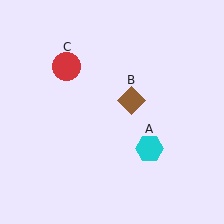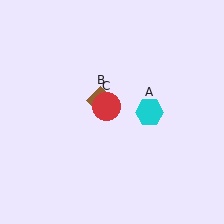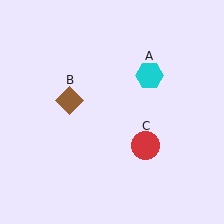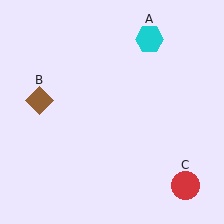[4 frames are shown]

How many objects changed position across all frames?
3 objects changed position: cyan hexagon (object A), brown diamond (object B), red circle (object C).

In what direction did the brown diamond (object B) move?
The brown diamond (object B) moved left.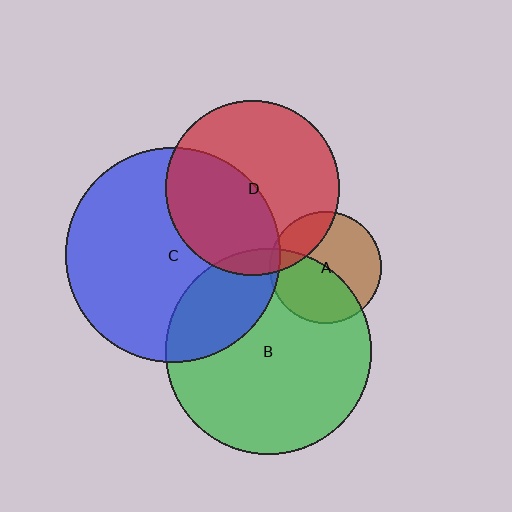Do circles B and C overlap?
Yes.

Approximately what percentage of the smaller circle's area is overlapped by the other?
Approximately 25%.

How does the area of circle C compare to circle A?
Approximately 3.7 times.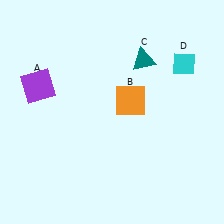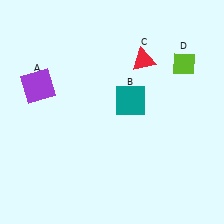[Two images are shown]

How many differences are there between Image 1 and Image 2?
There are 3 differences between the two images.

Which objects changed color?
B changed from orange to teal. C changed from teal to red. D changed from cyan to lime.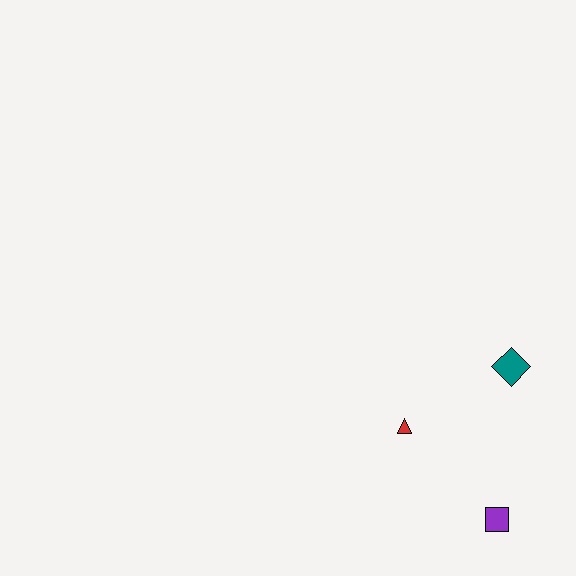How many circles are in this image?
There are no circles.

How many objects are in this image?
There are 3 objects.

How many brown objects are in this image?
There are no brown objects.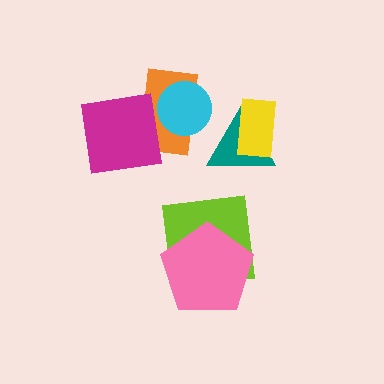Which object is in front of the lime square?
The pink pentagon is in front of the lime square.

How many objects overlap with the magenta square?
2 objects overlap with the magenta square.